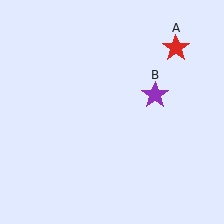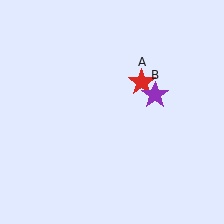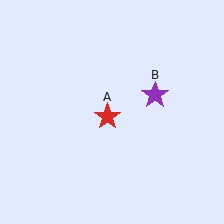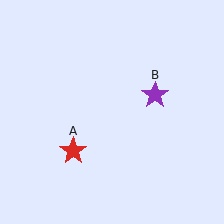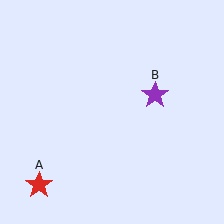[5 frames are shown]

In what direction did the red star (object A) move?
The red star (object A) moved down and to the left.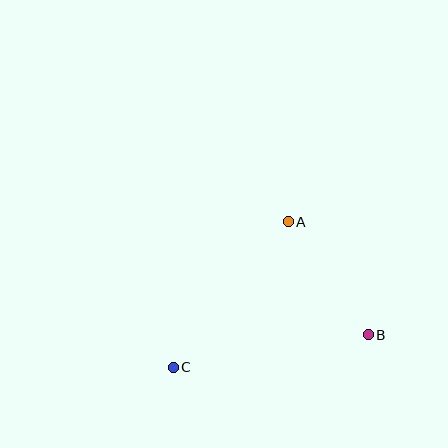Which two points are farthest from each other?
Points B and C are farthest from each other.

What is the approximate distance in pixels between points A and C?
The distance between A and C is approximately 186 pixels.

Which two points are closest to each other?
Points A and B are closest to each other.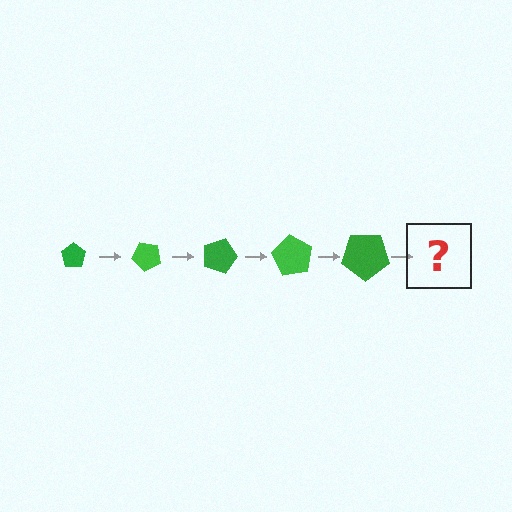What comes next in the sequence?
The next element should be a pentagon, larger than the previous one and rotated 225 degrees from the start.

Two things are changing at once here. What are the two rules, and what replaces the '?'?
The two rules are that the pentagon grows larger each step and it rotates 45 degrees each step. The '?' should be a pentagon, larger than the previous one and rotated 225 degrees from the start.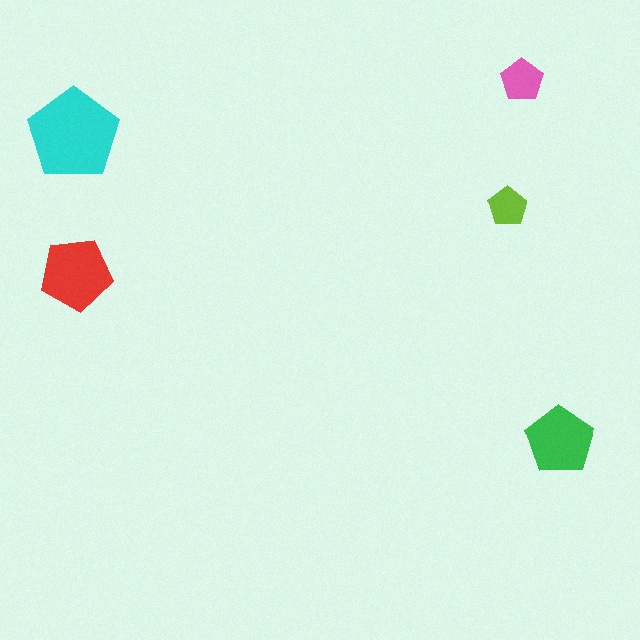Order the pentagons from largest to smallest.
the cyan one, the red one, the green one, the pink one, the lime one.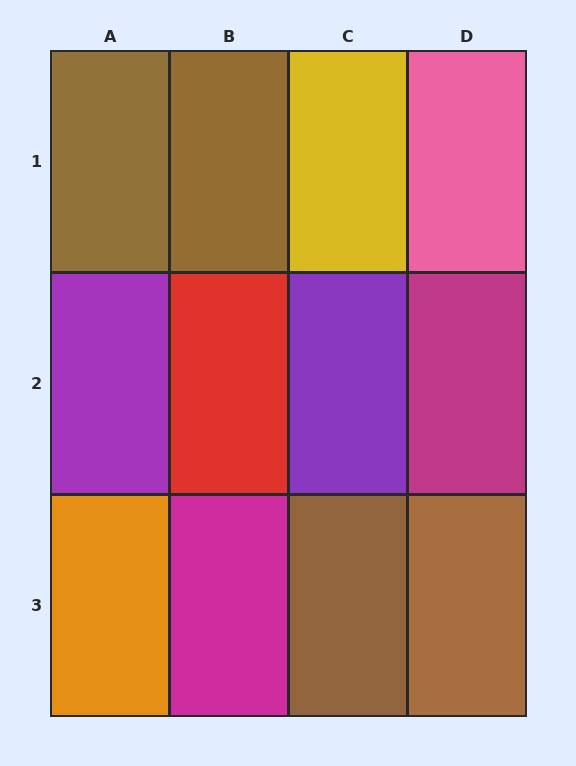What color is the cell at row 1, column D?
Pink.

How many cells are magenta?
2 cells are magenta.